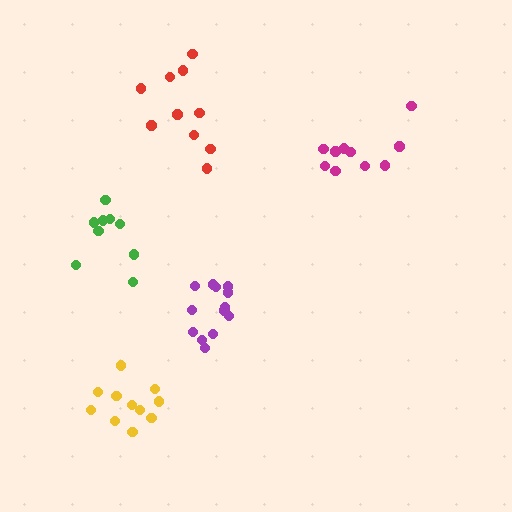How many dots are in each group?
Group 1: 10 dots, Group 2: 13 dots, Group 3: 9 dots, Group 4: 11 dots, Group 5: 10 dots (53 total).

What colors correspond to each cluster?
The clusters are colored: magenta, purple, green, yellow, red.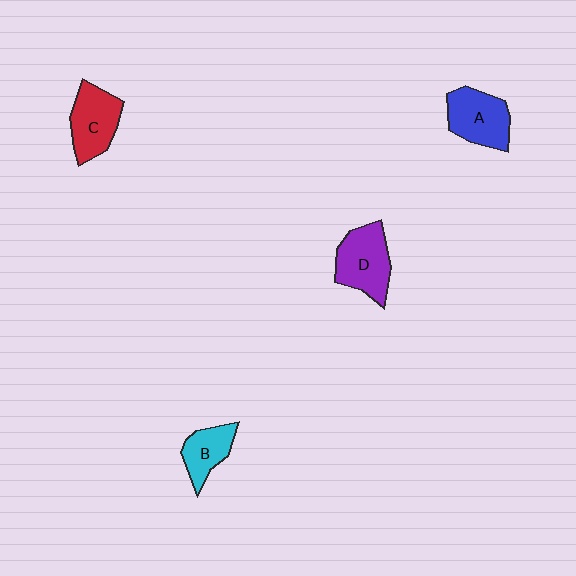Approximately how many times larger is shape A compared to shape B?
Approximately 1.4 times.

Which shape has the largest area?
Shape D (purple).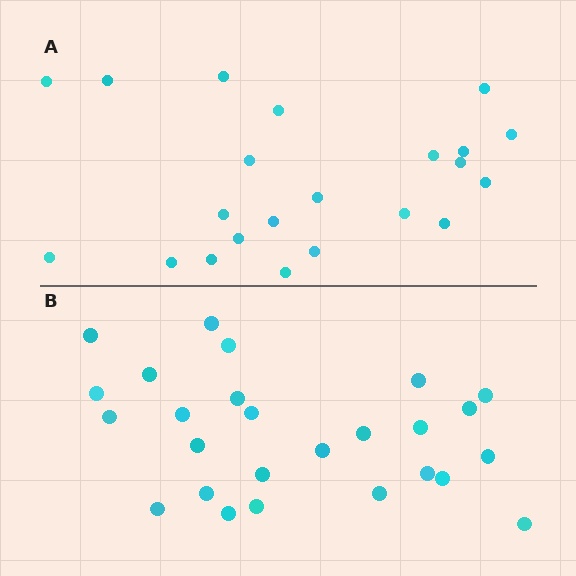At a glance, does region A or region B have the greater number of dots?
Region B (the bottom region) has more dots.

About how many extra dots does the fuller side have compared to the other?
Region B has about 4 more dots than region A.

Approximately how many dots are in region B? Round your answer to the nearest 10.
About 30 dots. (The exact count is 26, which rounds to 30.)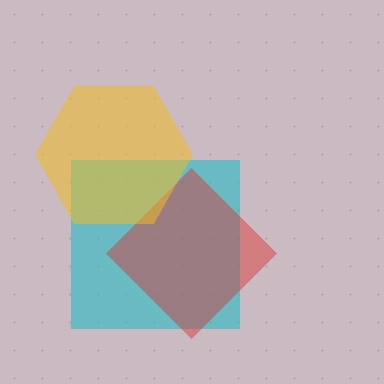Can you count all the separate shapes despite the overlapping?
Yes, there are 3 separate shapes.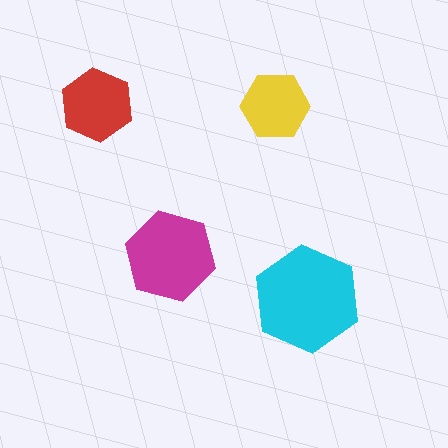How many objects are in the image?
There are 4 objects in the image.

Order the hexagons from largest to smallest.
the cyan one, the magenta one, the red one, the yellow one.